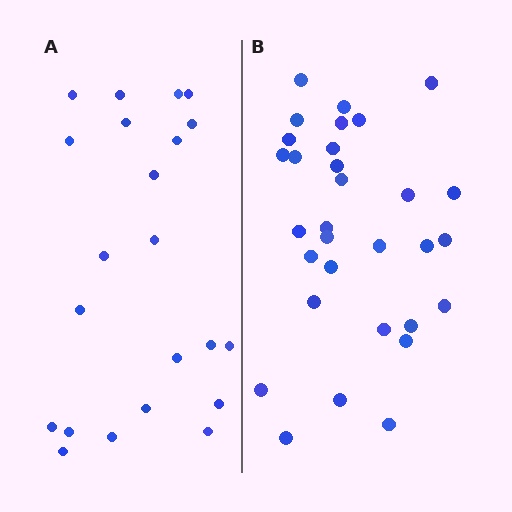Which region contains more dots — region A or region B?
Region B (the right region) has more dots.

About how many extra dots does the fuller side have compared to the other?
Region B has roughly 8 or so more dots than region A.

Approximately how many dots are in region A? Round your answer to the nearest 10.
About 20 dots. (The exact count is 22, which rounds to 20.)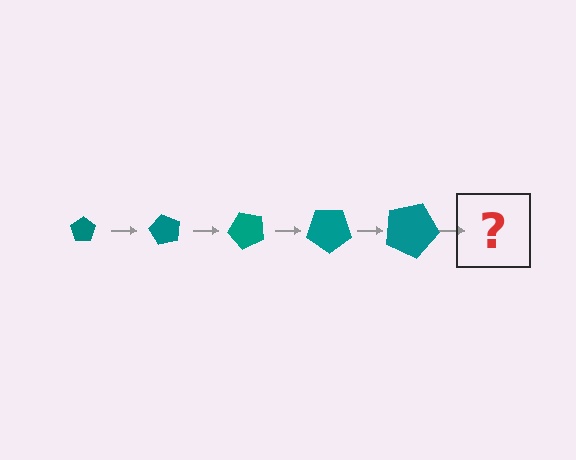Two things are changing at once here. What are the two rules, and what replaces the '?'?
The two rules are that the pentagon grows larger each step and it rotates 60 degrees each step. The '?' should be a pentagon, larger than the previous one and rotated 300 degrees from the start.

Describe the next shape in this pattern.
It should be a pentagon, larger than the previous one and rotated 300 degrees from the start.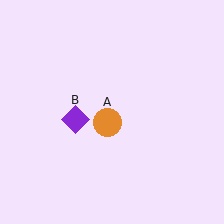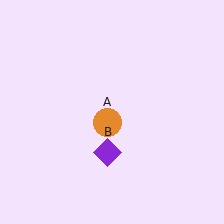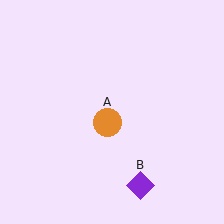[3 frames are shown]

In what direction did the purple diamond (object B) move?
The purple diamond (object B) moved down and to the right.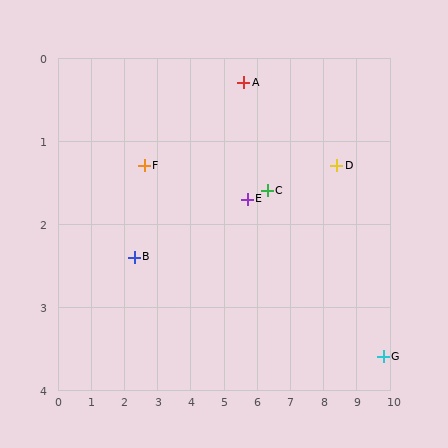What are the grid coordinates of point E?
Point E is at approximately (5.7, 1.7).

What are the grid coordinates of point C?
Point C is at approximately (6.3, 1.6).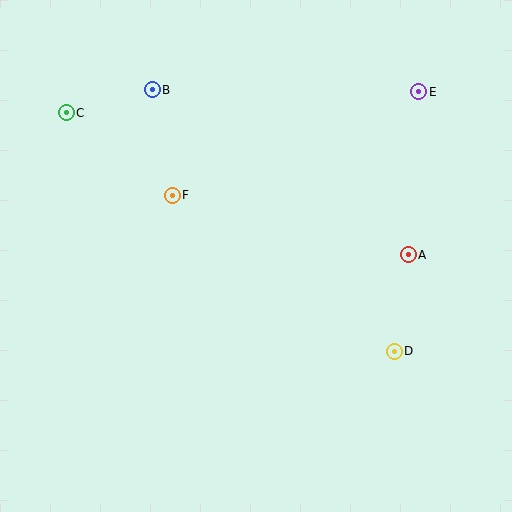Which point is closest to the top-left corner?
Point C is closest to the top-left corner.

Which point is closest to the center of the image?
Point F at (172, 195) is closest to the center.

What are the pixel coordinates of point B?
Point B is at (152, 90).